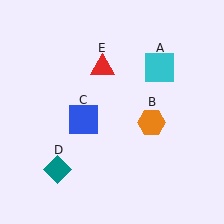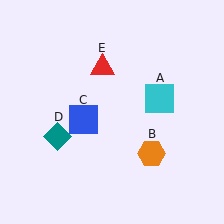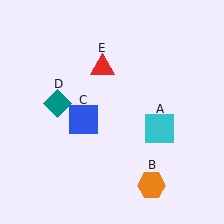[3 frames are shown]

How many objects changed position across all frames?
3 objects changed position: cyan square (object A), orange hexagon (object B), teal diamond (object D).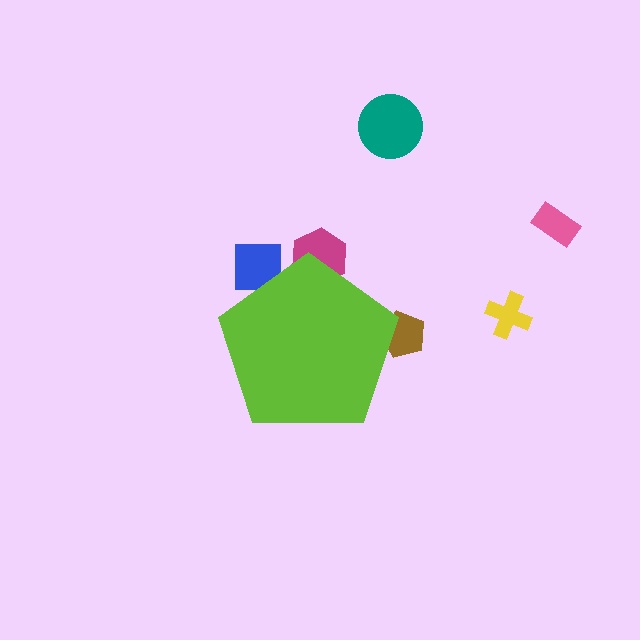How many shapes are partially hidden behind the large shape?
3 shapes are partially hidden.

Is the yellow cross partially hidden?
No, the yellow cross is fully visible.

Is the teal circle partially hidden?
No, the teal circle is fully visible.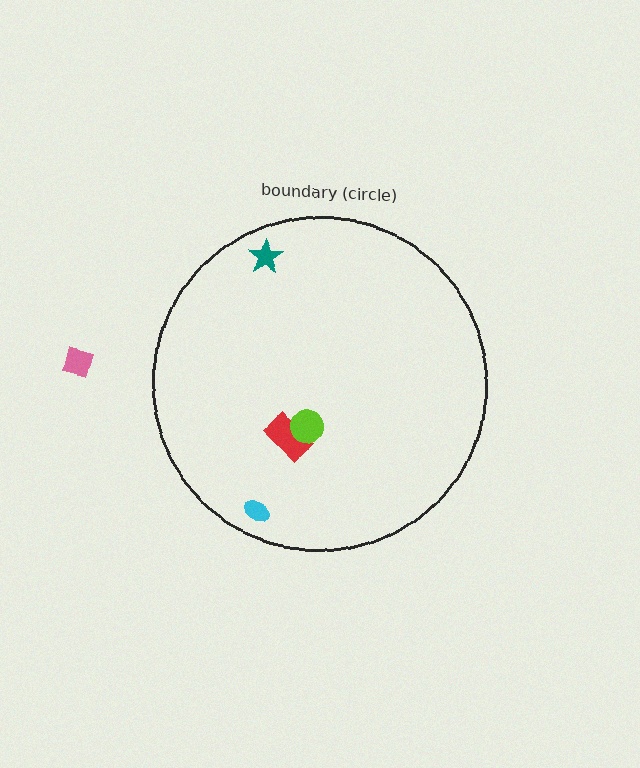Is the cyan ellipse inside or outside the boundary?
Inside.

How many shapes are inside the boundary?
4 inside, 1 outside.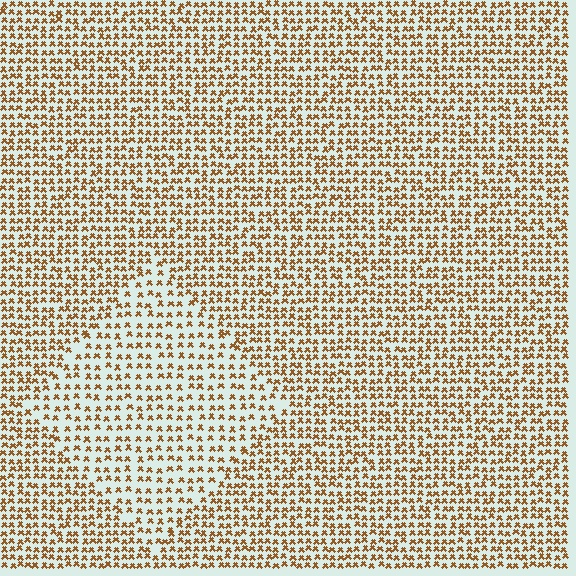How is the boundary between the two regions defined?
The boundary is defined by a change in element density (approximately 1.7x ratio). All elements are the same color, size, and shape.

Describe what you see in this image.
The image contains small brown elements arranged at two different densities. A diamond-shaped region is visible where the elements are less densely packed than the surrounding area.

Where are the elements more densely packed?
The elements are more densely packed outside the diamond boundary.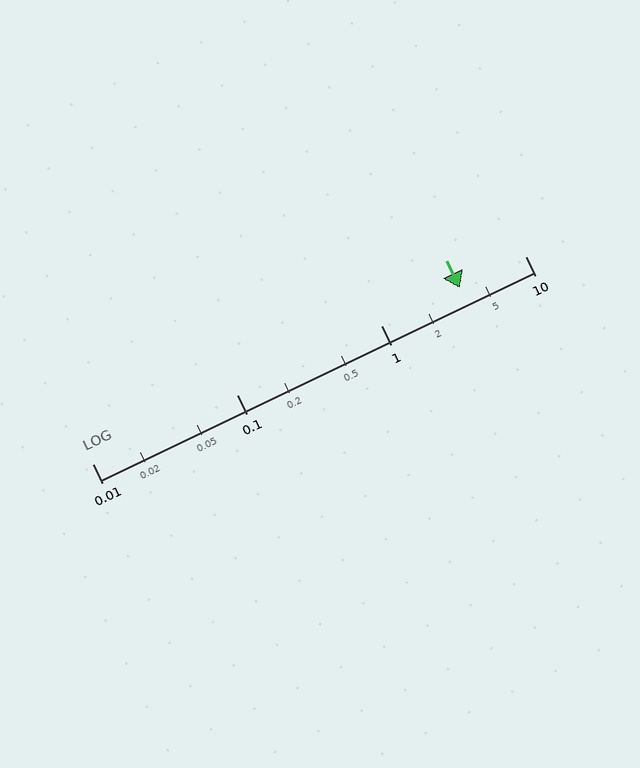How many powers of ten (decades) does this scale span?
The scale spans 3 decades, from 0.01 to 10.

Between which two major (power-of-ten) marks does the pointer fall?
The pointer is between 1 and 10.